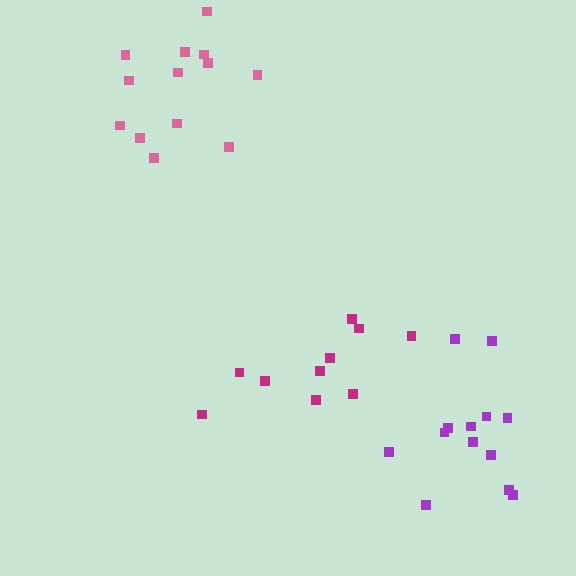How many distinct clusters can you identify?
There are 3 distinct clusters.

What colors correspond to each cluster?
The clusters are colored: magenta, purple, pink.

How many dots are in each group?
Group 1: 10 dots, Group 2: 13 dots, Group 3: 13 dots (36 total).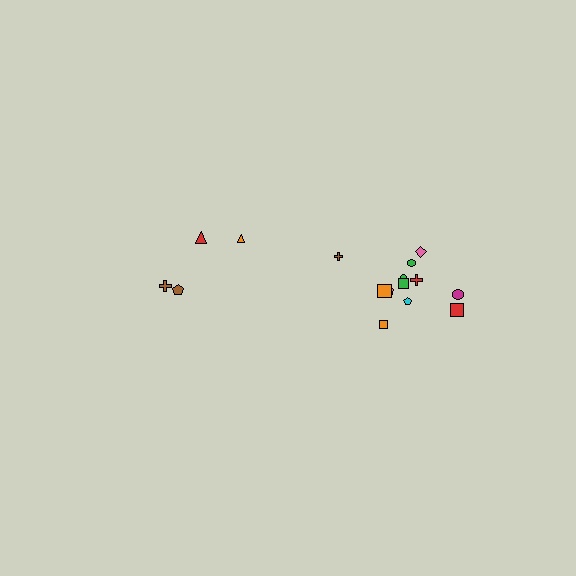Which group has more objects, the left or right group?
The right group.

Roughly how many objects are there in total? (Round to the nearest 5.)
Roughly 15 objects in total.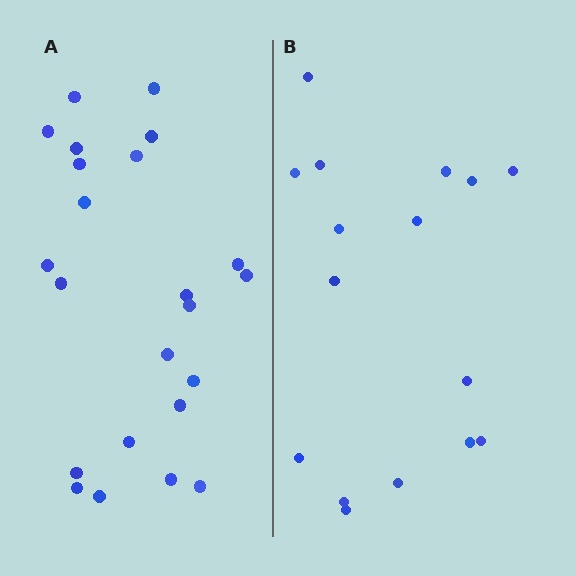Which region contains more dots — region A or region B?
Region A (the left region) has more dots.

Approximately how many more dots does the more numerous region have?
Region A has roughly 8 or so more dots than region B.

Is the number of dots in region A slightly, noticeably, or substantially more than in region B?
Region A has noticeably more, but not dramatically so. The ratio is roughly 1.4 to 1.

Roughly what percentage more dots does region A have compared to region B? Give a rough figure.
About 45% more.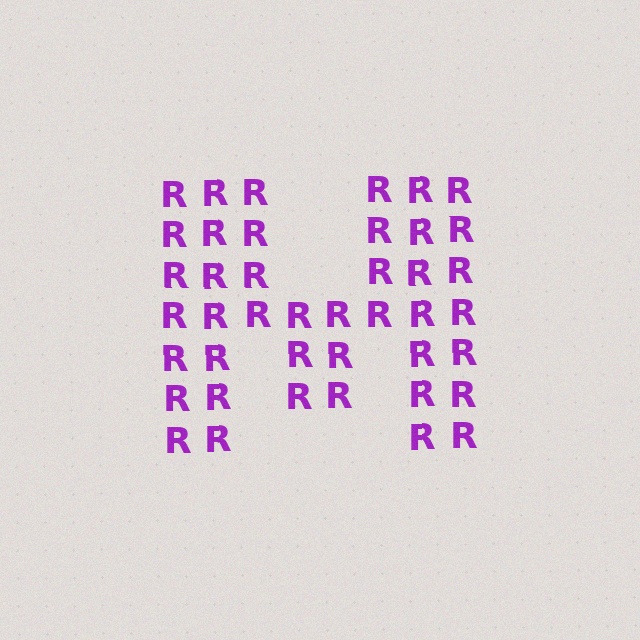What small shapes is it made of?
It is made of small letter R's.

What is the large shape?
The large shape is the letter M.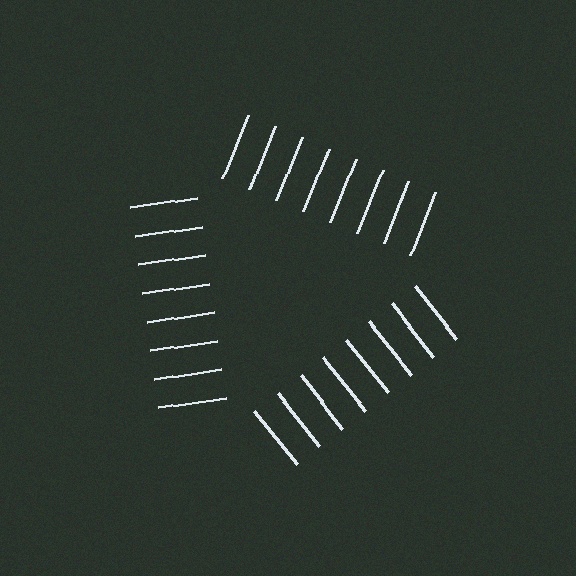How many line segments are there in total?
24 — 8 along each of the 3 edges.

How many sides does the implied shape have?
3 sides — the line-ends trace a triangle.